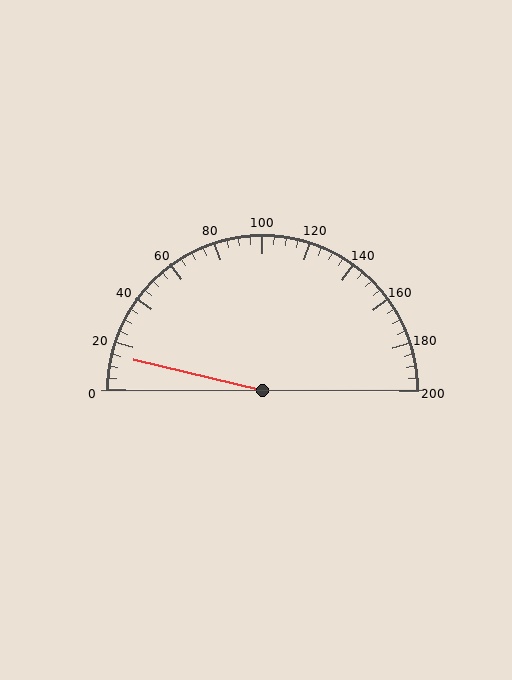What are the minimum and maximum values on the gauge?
The gauge ranges from 0 to 200.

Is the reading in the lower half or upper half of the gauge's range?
The reading is in the lower half of the range (0 to 200).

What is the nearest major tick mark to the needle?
The nearest major tick mark is 20.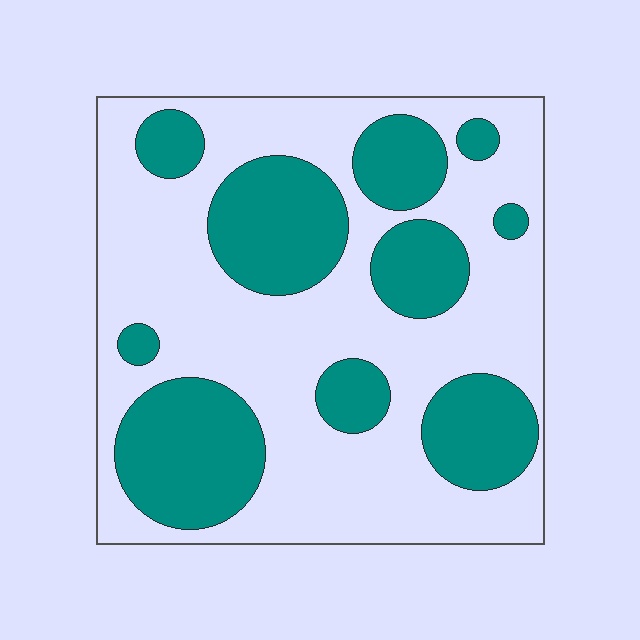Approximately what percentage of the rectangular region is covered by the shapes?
Approximately 35%.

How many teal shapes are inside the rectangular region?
10.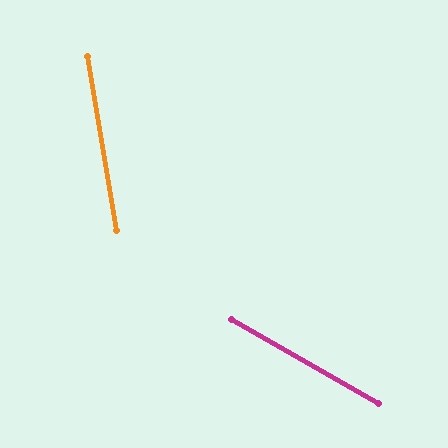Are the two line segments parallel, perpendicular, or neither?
Neither parallel nor perpendicular — they differ by about 51°.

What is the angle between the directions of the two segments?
Approximately 51 degrees.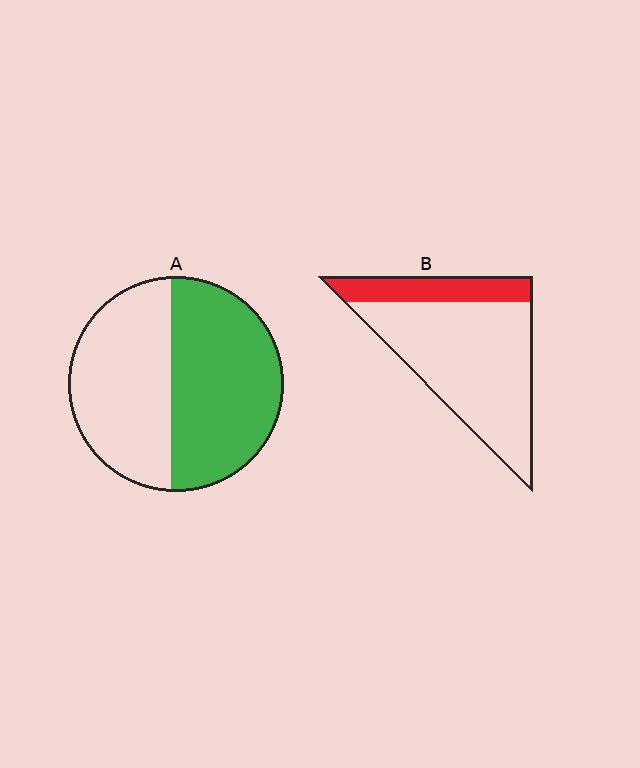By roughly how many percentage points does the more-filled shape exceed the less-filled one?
By roughly 30 percentage points (A over B).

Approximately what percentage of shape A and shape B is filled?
A is approximately 55% and B is approximately 25%.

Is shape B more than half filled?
No.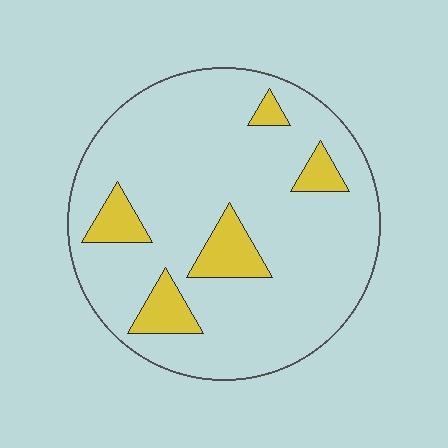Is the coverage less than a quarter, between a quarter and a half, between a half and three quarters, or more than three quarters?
Less than a quarter.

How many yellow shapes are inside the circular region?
5.